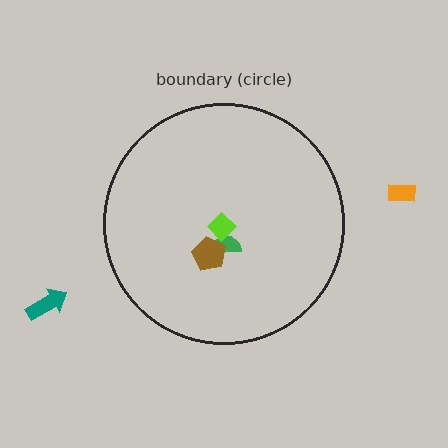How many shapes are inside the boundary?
3 inside, 2 outside.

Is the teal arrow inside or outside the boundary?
Outside.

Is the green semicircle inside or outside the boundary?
Inside.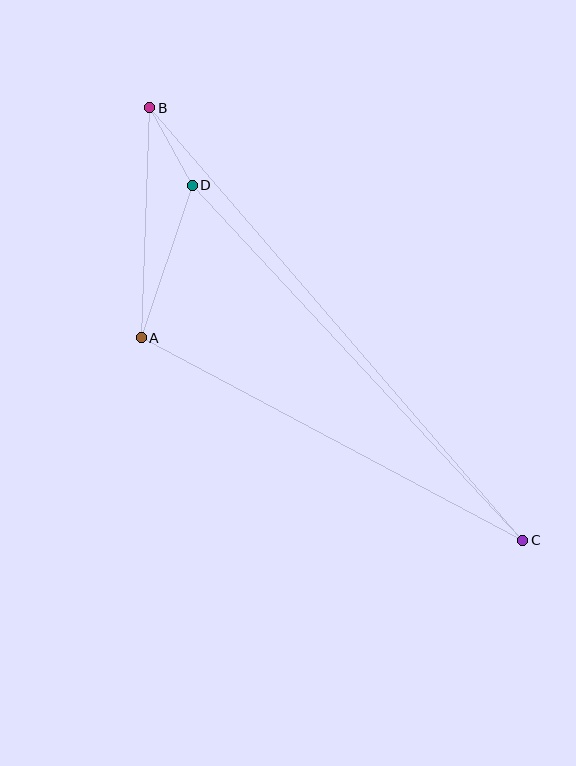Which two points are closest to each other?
Points B and D are closest to each other.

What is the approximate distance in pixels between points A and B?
The distance between A and B is approximately 230 pixels.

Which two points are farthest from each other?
Points B and C are farthest from each other.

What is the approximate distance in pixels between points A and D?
The distance between A and D is approximately 161 pixels.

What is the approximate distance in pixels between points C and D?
The distance between C and D is approximately 485 pixels.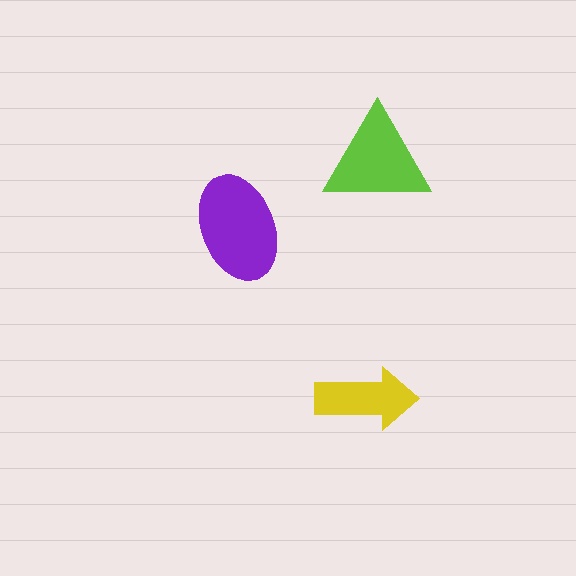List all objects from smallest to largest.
The yellow arrow, the lime triangle, the purple ellipse.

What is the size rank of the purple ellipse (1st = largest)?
1st.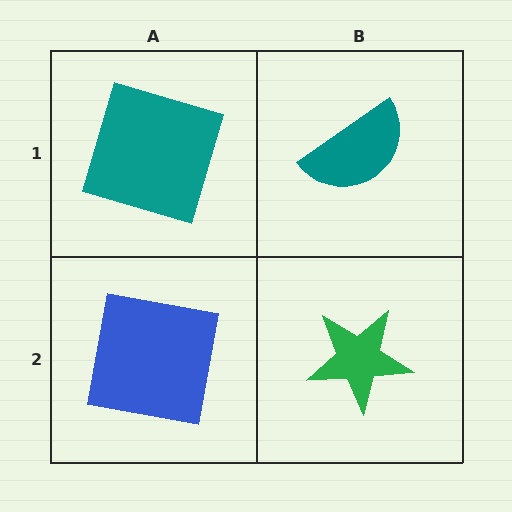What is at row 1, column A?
A teal square.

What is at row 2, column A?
A blue square.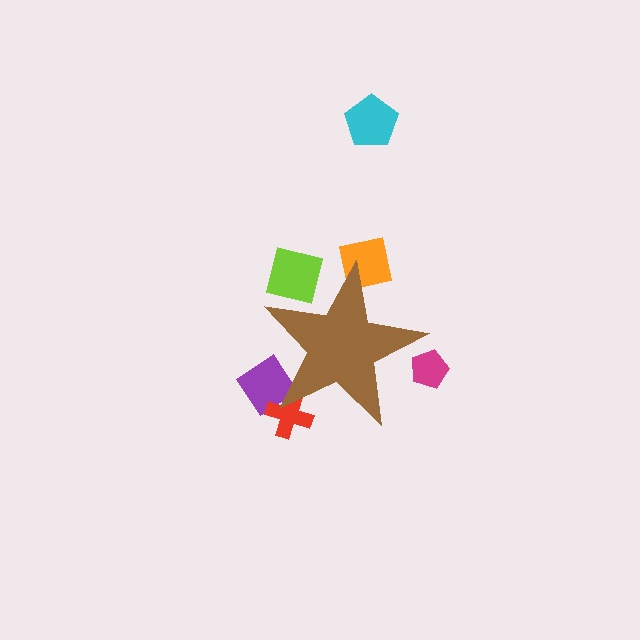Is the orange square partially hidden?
Yes, the orange square is partially hidden behind the brown star.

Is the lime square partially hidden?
Yes, the lime square is partially hidden behind the brown star.